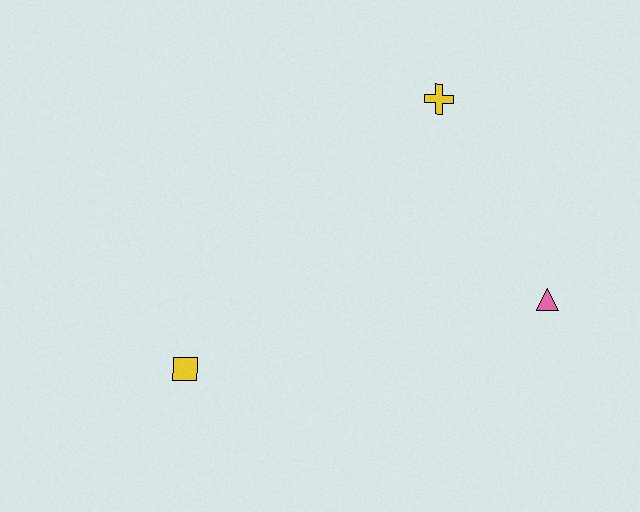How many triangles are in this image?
There is 1 triangle.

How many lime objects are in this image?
There are no lime objects.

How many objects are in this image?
There are 3 objects.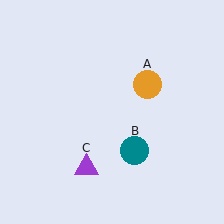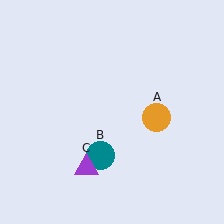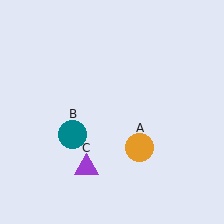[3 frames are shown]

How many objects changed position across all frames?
2 objects changed position: orange circle (object A), teal circle (object B).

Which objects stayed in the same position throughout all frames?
Purple triangle (object C) remained stationary.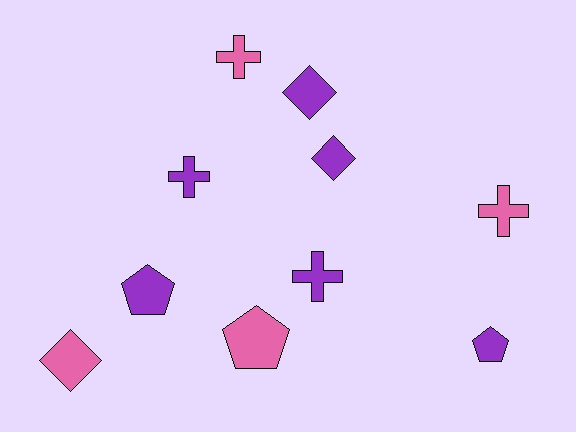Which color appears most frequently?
Purple, with 6 objects.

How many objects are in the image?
There are 10 objects.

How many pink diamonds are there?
There is 1 pink diamond.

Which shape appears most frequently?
Cross, with 4 objects.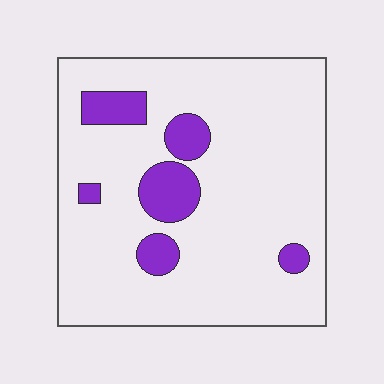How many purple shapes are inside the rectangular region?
6.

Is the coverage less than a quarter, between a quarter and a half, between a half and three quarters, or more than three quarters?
Less than a quarter.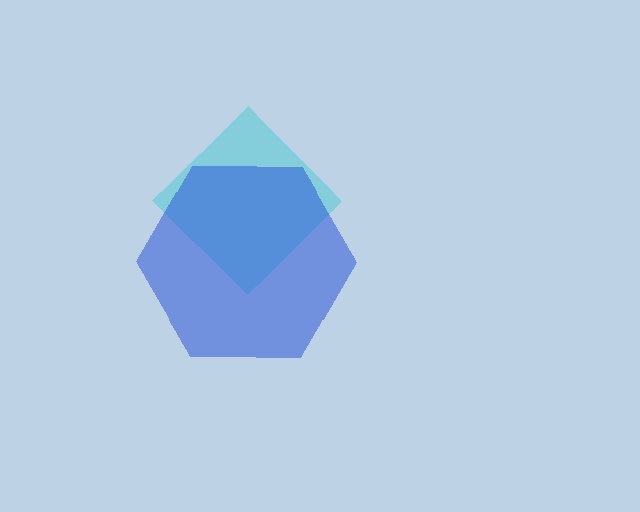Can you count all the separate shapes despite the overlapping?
Yes, there are 2 separate shapes.